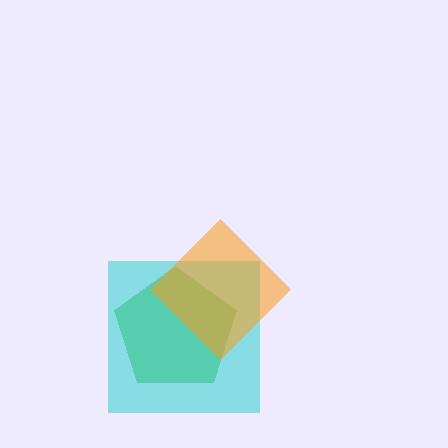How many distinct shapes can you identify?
There are 3 distinct shapes: a green pentagon, a cyan square, an orange diamond.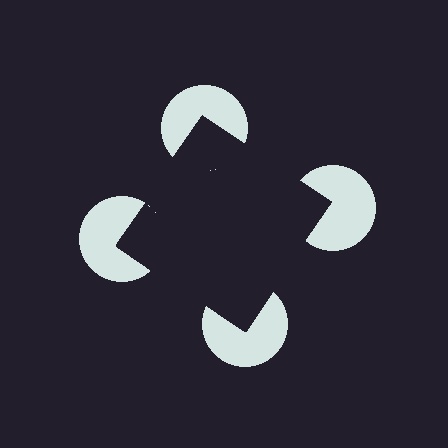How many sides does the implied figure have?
4 sides.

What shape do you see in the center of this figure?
An illusory square — its edges are inferred from the aligned wedge cuts in the pac-man discs, not physically drawn.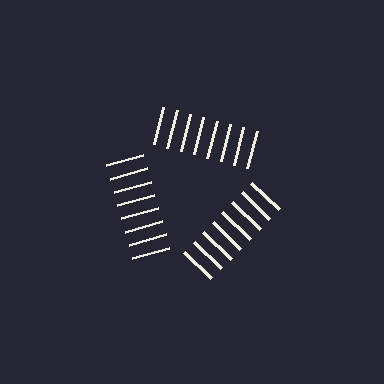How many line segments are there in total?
24 — 8 along each of the 3 edges.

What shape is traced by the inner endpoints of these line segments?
An illusory triangle — the line segments terminate on its edges but no continuous stroke is drawn.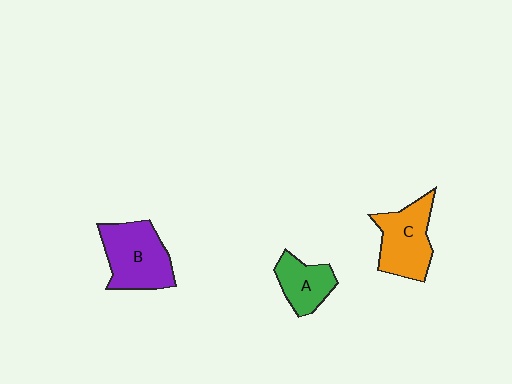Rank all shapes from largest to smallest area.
From largest to smallest: B (purple), C (orange), A (green).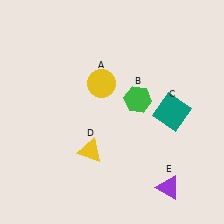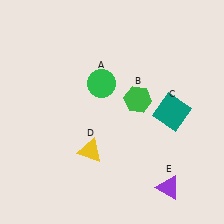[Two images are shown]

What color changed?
The circle (A) changed from yellow in Image 1 to green in Image 2.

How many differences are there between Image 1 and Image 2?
There is 1 difference between the two images.